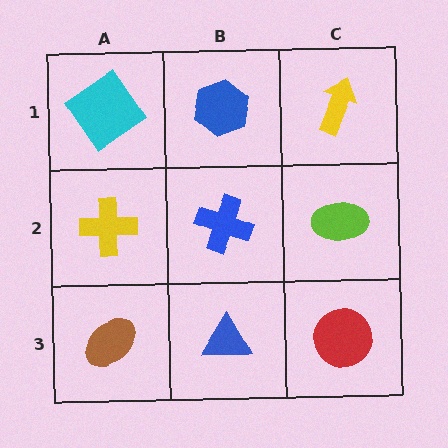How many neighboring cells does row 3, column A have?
2.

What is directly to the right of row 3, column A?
A blue triangle.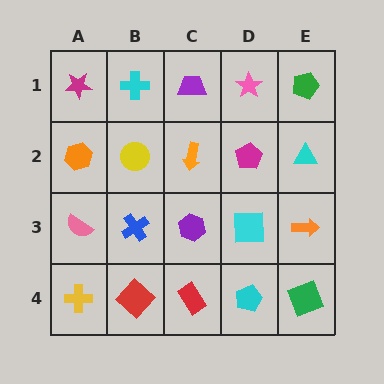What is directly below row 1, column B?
A yellow circle.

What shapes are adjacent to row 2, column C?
A purple trapezoid (row 1, column C), a purple hexagon (row 3, column C), a yellow circle (row 2, column B), a magenta pentagon (row 2, column D).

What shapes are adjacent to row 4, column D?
A cyan square (row 3, column D), a red rectangle (row 4, column C), a green square (row 4, column E).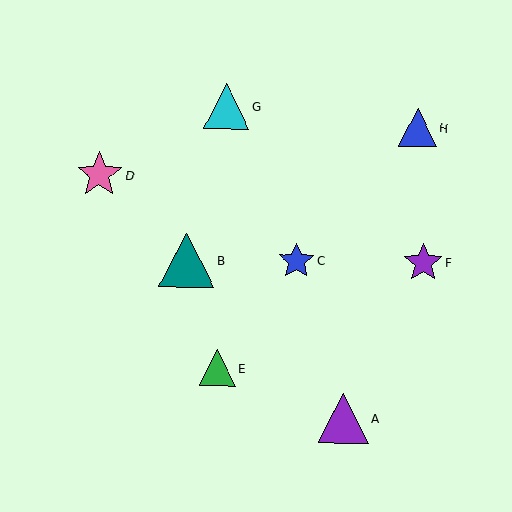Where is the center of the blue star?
The center of the blue star is at (296, 261).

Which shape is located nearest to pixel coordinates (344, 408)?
The purple triangle (labeled A) at (343, 418) is nearest to that location.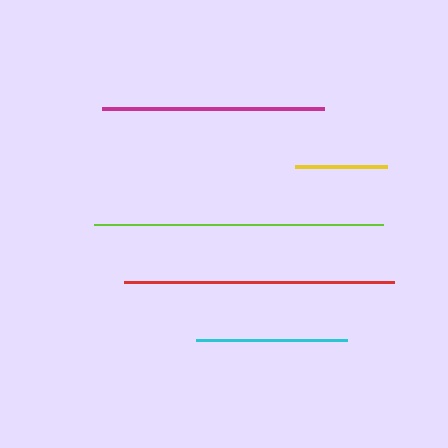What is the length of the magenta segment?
The magenta segment is approximately 222 pixels long.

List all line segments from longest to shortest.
From longest to shortest: lime, red, magenta, cyan, yellow.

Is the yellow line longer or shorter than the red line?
The red line is longer than the yellow line.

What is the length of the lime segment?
The lime segment is approximately 289 pixels long.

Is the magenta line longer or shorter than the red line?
The red line is longer than the magenta line.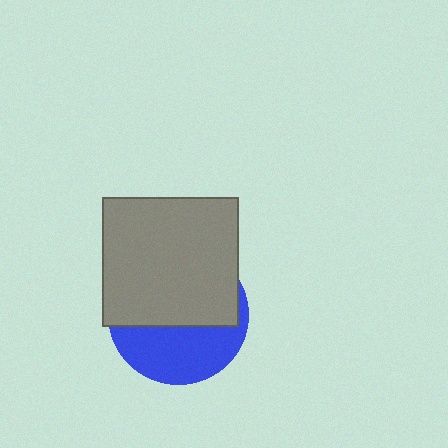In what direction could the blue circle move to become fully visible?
The blue circle could move down. That would shift it out from behind the gray rectangle entirely.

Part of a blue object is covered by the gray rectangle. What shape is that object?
It is a circle.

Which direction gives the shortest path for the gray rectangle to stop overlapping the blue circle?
Moving up gives the shortest separation.